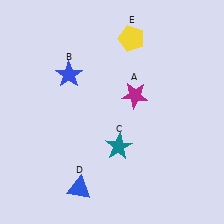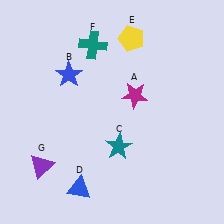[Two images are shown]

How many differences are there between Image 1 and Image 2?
There are 2 differences between the two images.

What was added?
A teal cross (F), a purple triangle (G) were added in Image 2.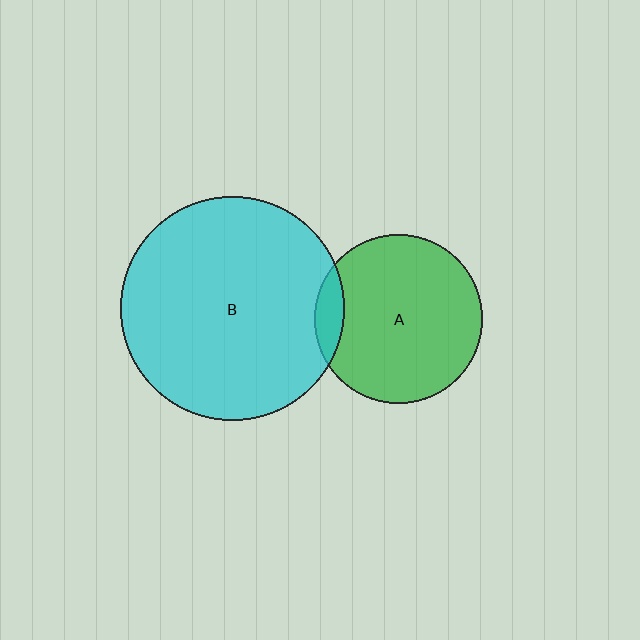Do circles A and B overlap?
Yes.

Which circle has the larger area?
Circle B (cyan).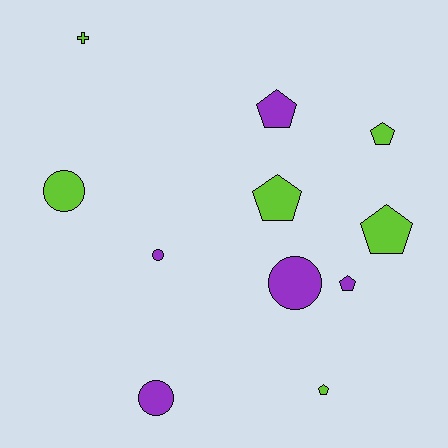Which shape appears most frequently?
Pentagon, with 6 objects.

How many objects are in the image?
There are 11 objects.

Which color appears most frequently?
Lime, with 6 objects.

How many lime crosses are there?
There is 1 lime cross.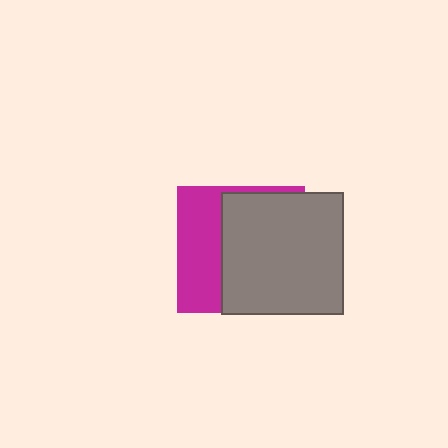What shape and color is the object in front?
The object in front is a gray square.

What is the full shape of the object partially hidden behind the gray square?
The partially hidden object is a magenta square.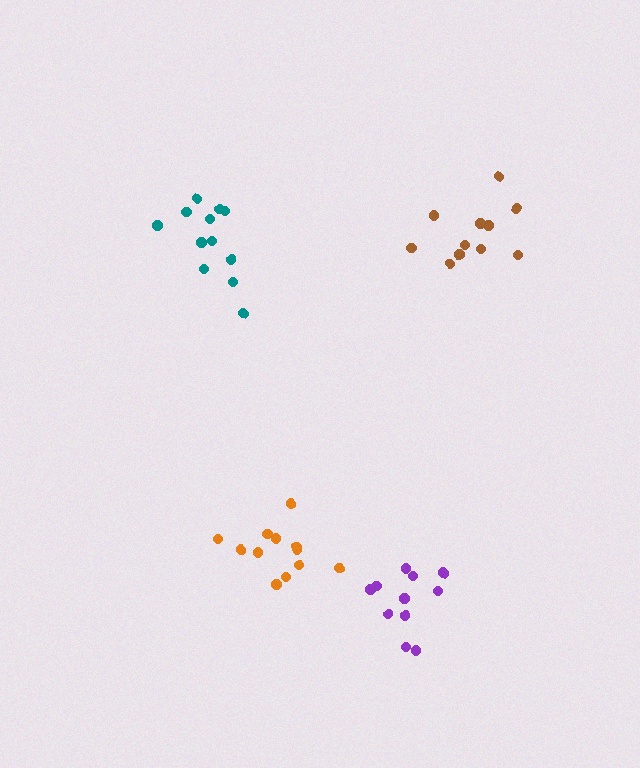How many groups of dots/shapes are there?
There are 4 groups.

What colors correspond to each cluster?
The clusters are colored: orange, purple, brown, teal.